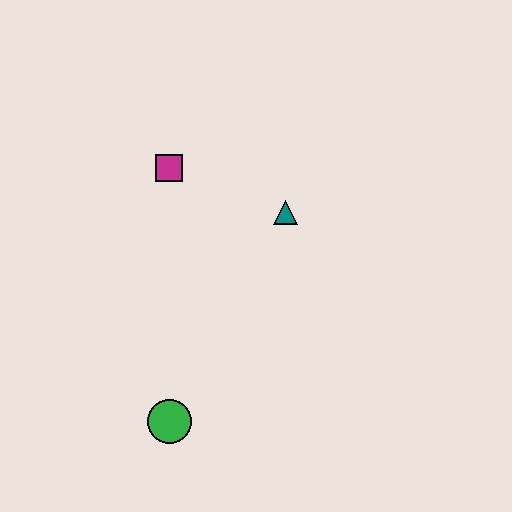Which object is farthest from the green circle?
The magenta square is farthest from the green circle.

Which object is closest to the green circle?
The teal triangle is closest to the green circle.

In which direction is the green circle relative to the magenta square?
The green circle is below the magenta square.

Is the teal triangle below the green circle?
No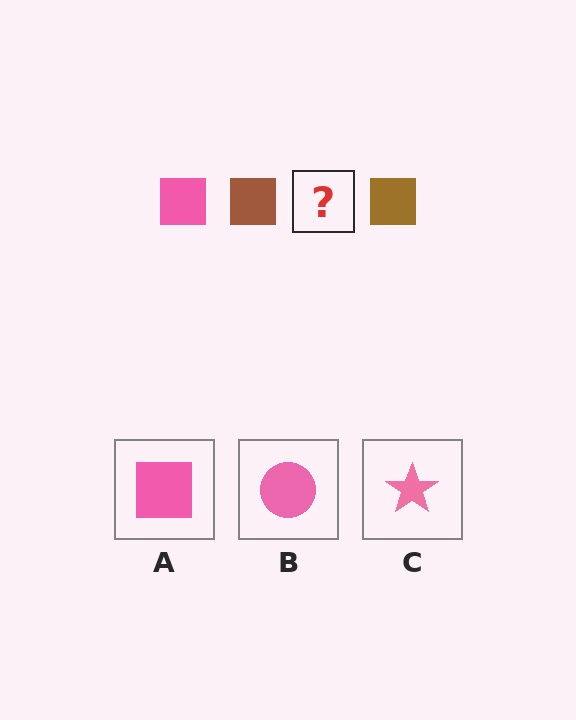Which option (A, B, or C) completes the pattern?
A.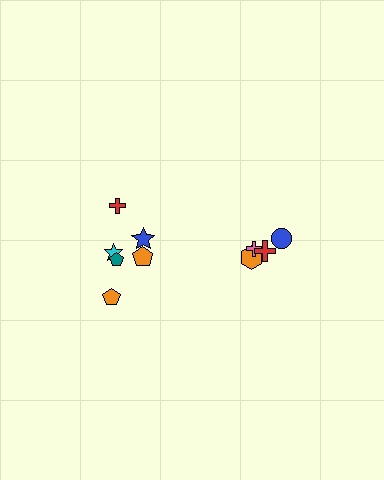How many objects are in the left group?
There are 6 objects.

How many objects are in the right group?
There are 4 objects.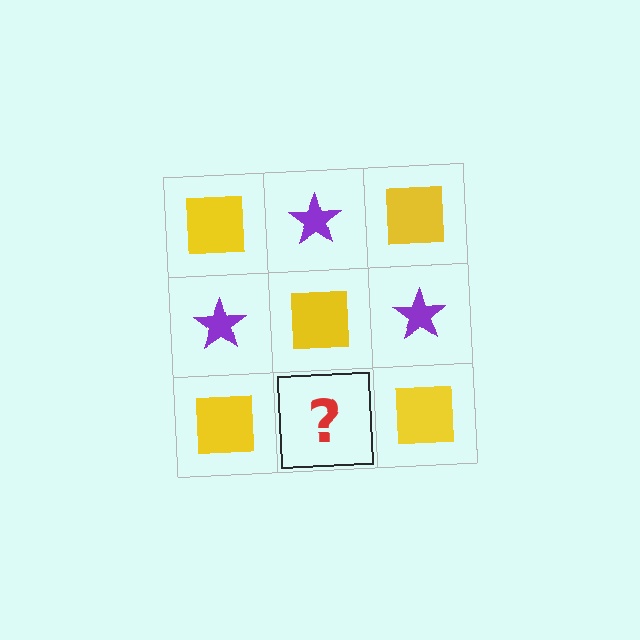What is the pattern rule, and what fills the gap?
The rule is that it alternates yellow square and purple star in a checkerboard pattern. The gap should be filled with a purple star.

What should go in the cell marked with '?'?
The missing cell should contain a purple star.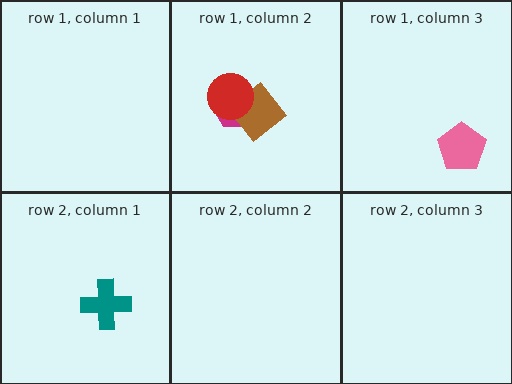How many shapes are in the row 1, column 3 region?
1.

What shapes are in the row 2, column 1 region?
The teal cross.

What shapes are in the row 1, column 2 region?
The magenta hexagon, the brown diamond, the red circle.